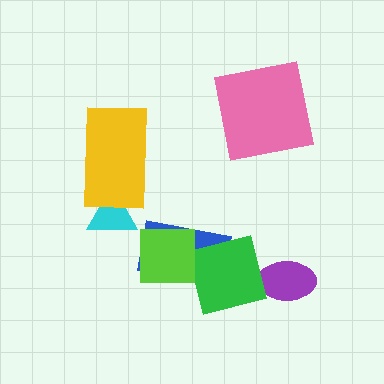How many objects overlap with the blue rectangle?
2 objects overlap with the blue rectangle.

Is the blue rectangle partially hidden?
Yes, it is partially covered by another shape.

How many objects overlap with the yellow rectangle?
1 object overlaps with the yellow rectangle.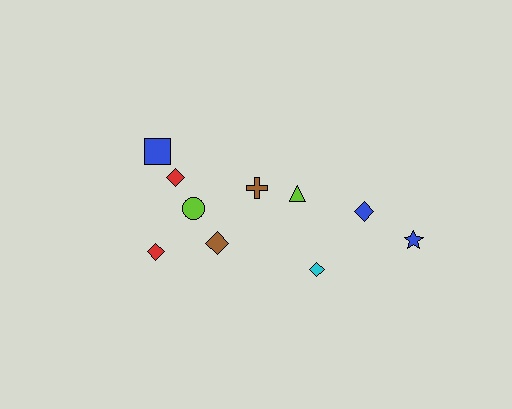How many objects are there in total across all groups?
There are 10 objects.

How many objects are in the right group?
There are 4 objects.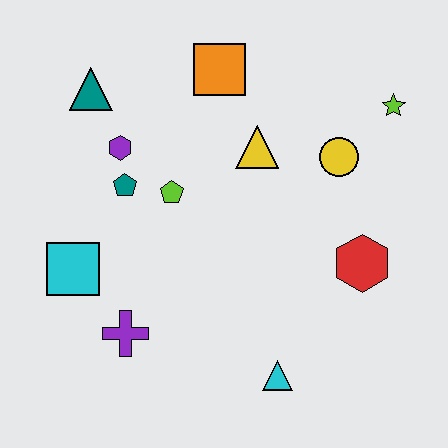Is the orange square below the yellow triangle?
No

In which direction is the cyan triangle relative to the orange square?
The cyan triangle is below the orange square.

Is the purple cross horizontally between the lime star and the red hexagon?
No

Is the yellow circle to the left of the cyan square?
No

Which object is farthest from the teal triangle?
The cyan triangle is farthest from the teal triangle.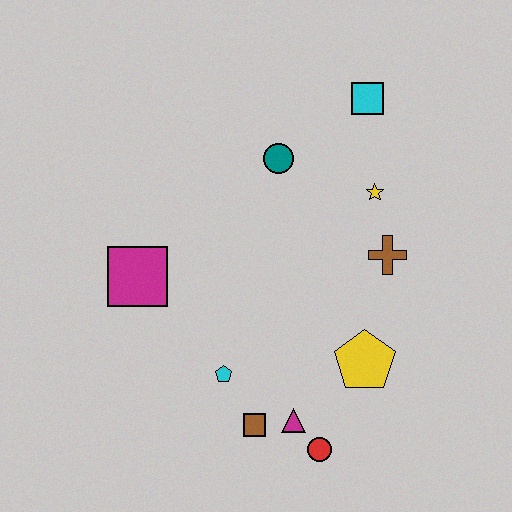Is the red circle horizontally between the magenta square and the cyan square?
Yes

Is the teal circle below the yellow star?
No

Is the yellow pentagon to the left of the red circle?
No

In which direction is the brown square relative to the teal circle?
The brown square is below the teal circle.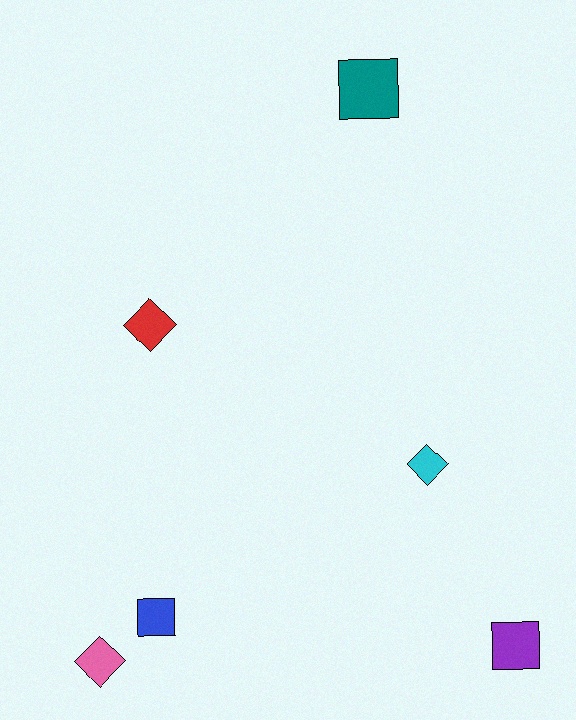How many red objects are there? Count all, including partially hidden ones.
There is 1 red object.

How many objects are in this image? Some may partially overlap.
There are 6 objects.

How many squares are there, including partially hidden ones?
There are 3 squares.